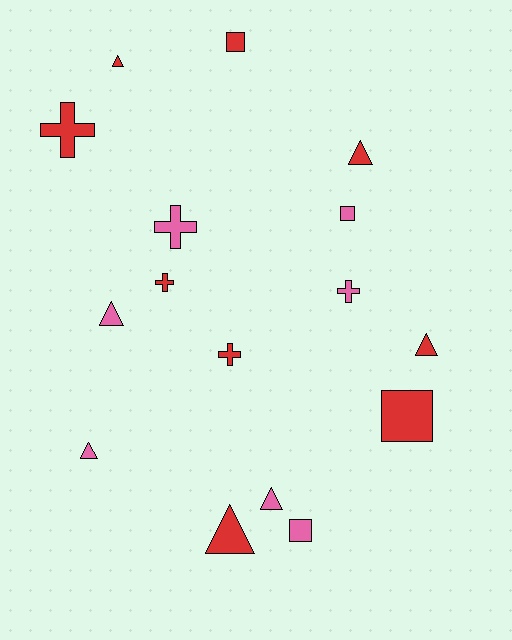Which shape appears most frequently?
Triangle, with 7 objects.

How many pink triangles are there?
There are 3 pink triangles.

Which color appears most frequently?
Red, with 9 objects.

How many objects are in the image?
There are 16 objects.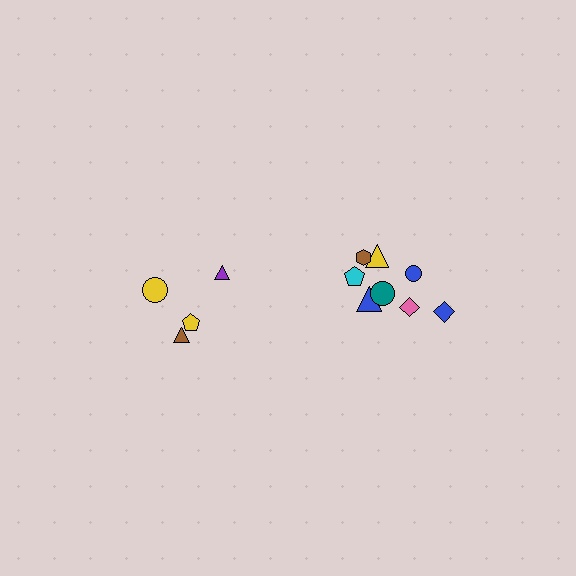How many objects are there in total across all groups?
There are 12 objects.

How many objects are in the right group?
There are 8 objects.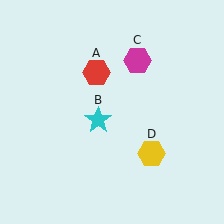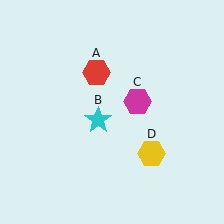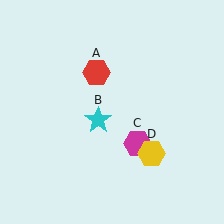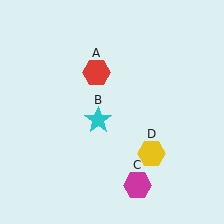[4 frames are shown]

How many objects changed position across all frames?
1 object changed position: magenta hexagon (object C).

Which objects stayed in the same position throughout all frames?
Red hexagon (object A) and cyan star (object B) and yellow hexagon (object D) remained stationary.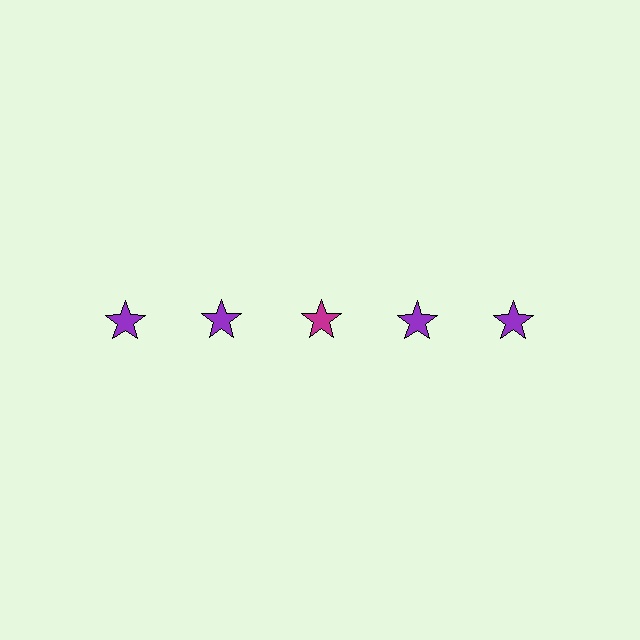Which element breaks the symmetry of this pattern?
The magenta star in the top row, center column breaks the symmetry. All other shapes are purple stars.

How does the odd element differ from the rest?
It has a different color: magenta instead of purple.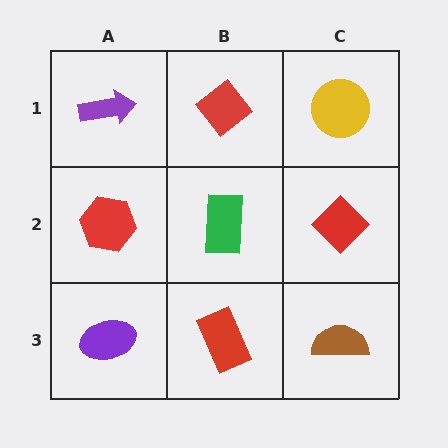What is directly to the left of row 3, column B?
A purple ellipse.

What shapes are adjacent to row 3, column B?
A green rectangle (row 2, column B), a purple ellipse (row 3, column A), a brown semicircle (row 3, column C).